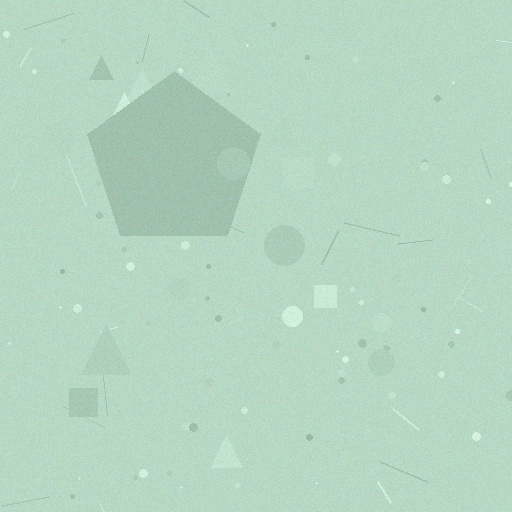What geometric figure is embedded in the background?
A pentagon is embedded in the background.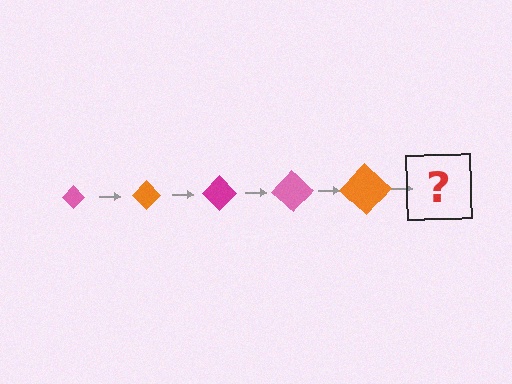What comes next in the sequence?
The next element should be a magenta diamond, larger than the previous one.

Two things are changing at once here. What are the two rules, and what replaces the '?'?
The two rules are that the diamond grows larger each step and the color cycles through pink, orange, and magenta. The '?' should be a magenta diamond, larger than the previous one.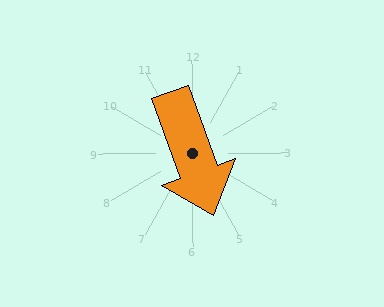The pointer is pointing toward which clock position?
Roughly 5 o'clock.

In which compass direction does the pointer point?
South.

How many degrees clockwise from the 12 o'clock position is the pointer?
Approximately 160 degrees.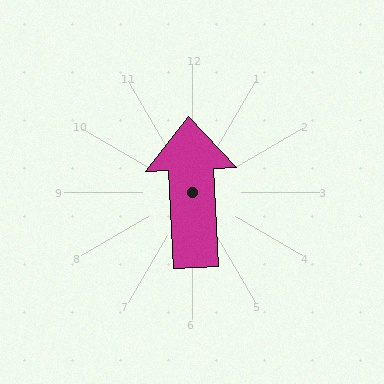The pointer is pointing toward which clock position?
Roughly 12 o'clock.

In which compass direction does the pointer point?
North.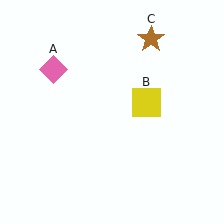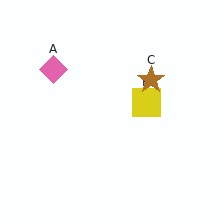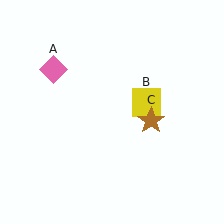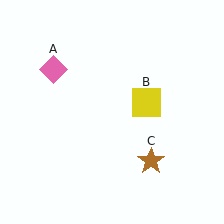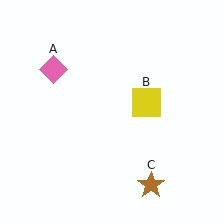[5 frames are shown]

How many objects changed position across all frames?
1 object changed position: brown star (object C).